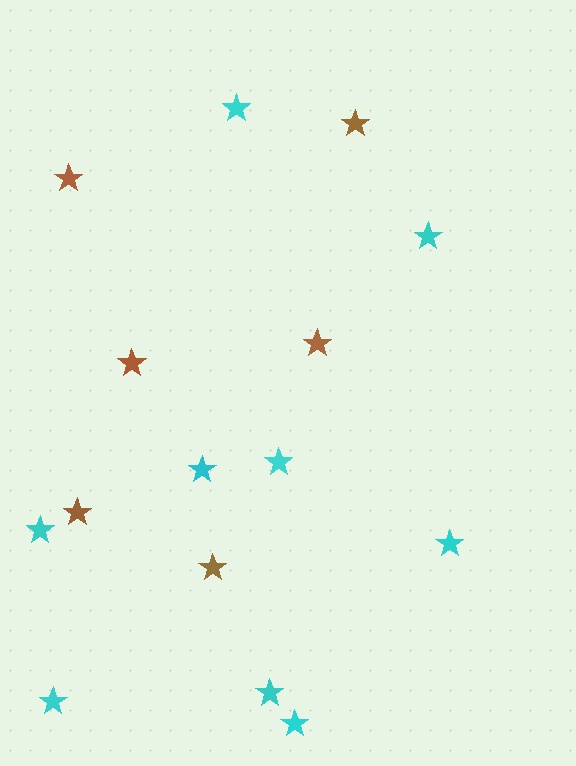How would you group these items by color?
There are 2 groups: one group of brown stars (6) and one group of cyan stars (9).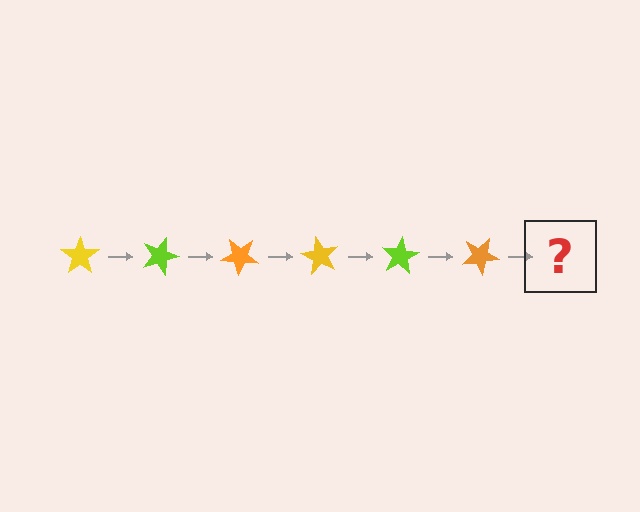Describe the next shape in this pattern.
It should be a yellow star, rotated 120 degrees from the start.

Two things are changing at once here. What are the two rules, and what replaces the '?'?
The two rules are that it rotates 20 degrees each step and the color cycles through yellow, lime, and orange. The '?' should be a yellow star, rotated 120 degrees from the start.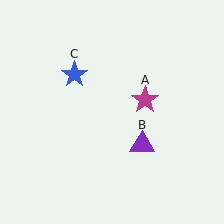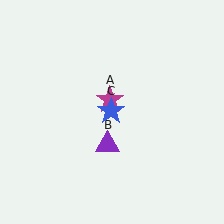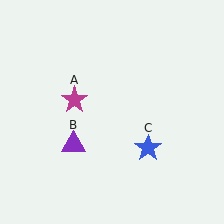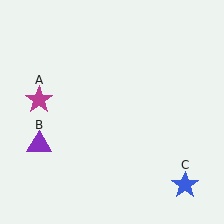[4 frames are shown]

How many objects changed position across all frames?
3 objects changed position: magenta star (object A), purple triangle (object B), blue star (object C).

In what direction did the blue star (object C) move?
The blue star (object C) moved down and to the right.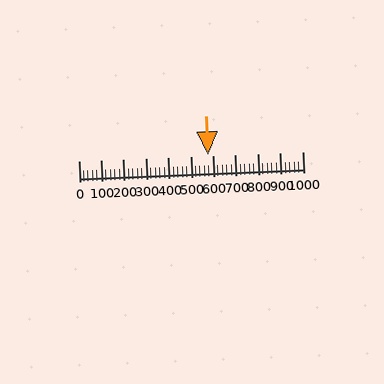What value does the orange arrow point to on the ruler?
The orange arrow points to approximately 580.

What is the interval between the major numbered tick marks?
The major tick marks are spaced 100 units apart.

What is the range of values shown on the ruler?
The ruler shows values from 0 to 1000.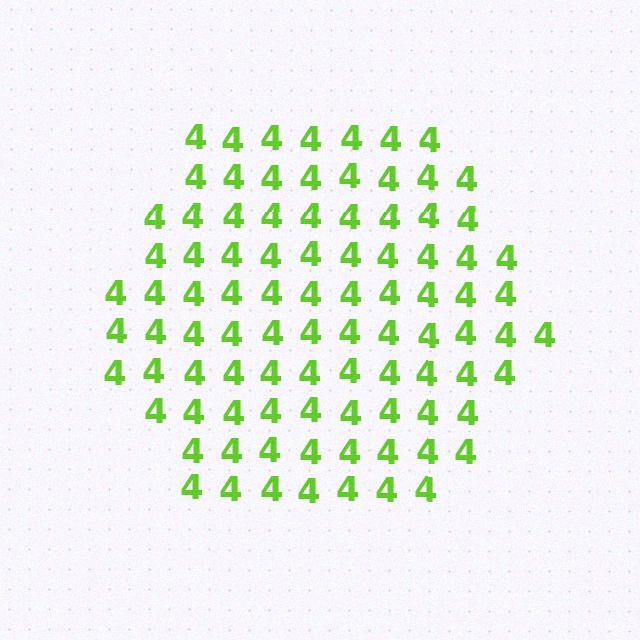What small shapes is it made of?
It is made of small digit 4's.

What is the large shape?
The large shape is a hexagon.